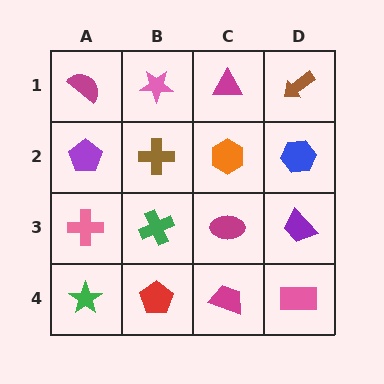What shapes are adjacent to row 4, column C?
A magenta ellipse (row 3, column C), a red pentagon (row 4, column B), a pink rectangle (row 4, column D).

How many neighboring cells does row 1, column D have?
2.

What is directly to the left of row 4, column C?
A red pentagon.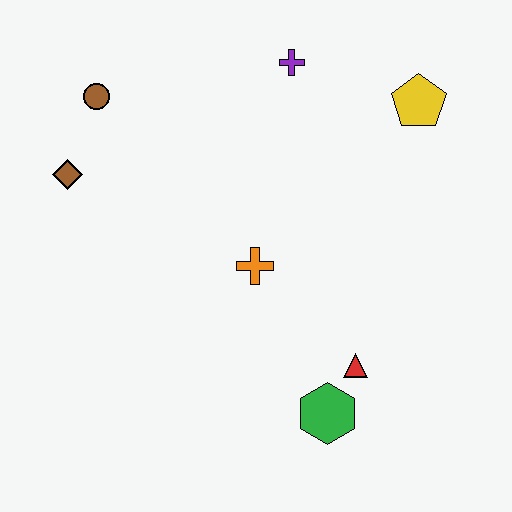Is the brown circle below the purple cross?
Yes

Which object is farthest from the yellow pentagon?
The brown diamond is farthest from the yellow pentagon.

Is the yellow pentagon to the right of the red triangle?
Yes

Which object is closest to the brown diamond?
The brown circle is closest to the brown diamond.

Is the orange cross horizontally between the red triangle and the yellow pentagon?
No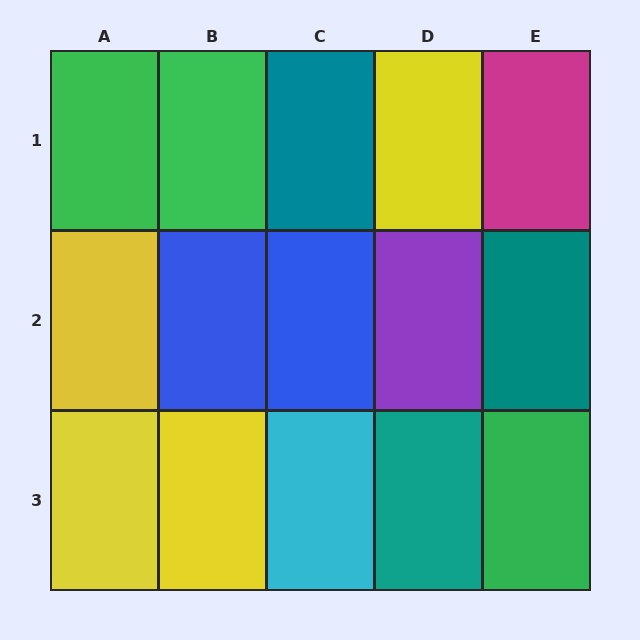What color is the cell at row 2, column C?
Blue.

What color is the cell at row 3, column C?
Cyan.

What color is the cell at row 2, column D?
Purple.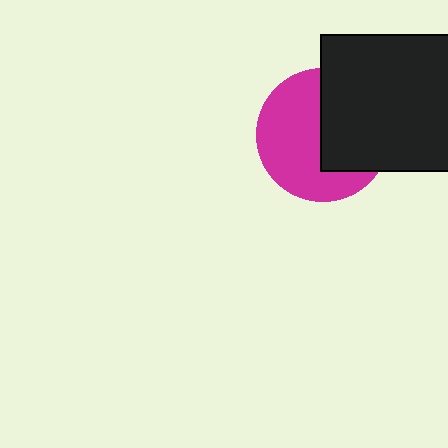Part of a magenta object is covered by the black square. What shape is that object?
It is a circle.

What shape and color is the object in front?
The object in front is a black square.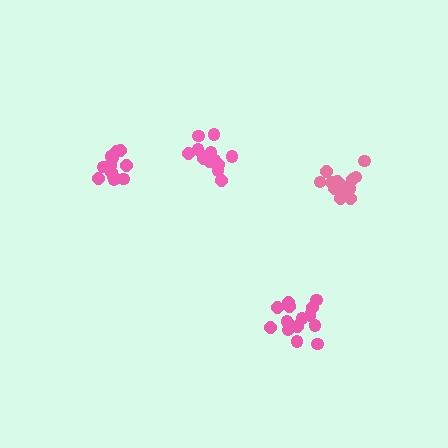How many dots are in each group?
Group 1: 12 dots, Group 2: 15 dots, Group 3: 14 dots, Group 4: 14 dots (55 total).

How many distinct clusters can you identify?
There are 4 distinct clusters.